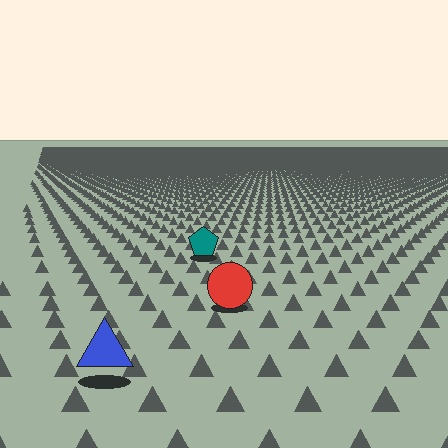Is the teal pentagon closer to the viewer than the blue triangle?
No. The blue triangle is closer — you can tell from the texture gradient: the ground texture is coarser near it.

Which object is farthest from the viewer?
The teal pentagon is farthest from the viewer. It appears smaller and the ground texture around it is denser.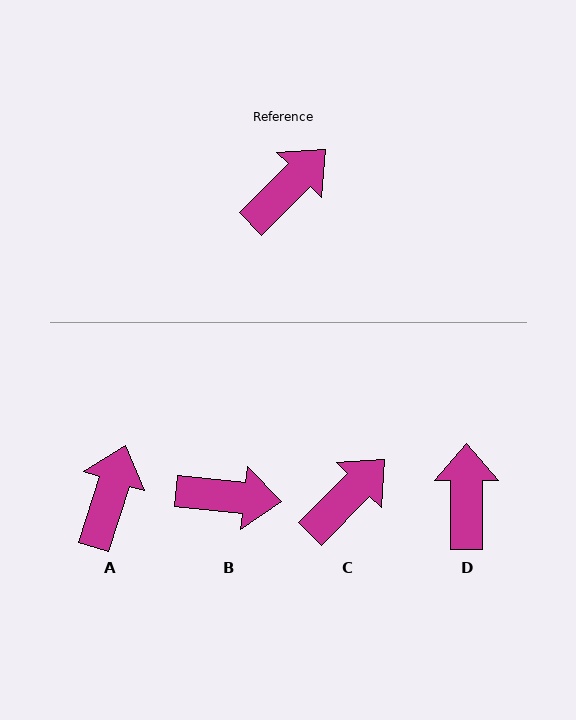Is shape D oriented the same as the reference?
No, it is off by about 45 degrees.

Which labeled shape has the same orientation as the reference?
C.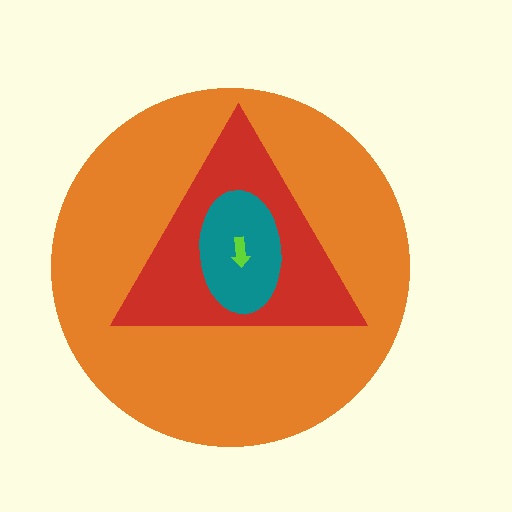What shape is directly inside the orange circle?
The red triangle.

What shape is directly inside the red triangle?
The teal ellipse.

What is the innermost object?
The lime arrow.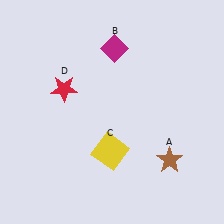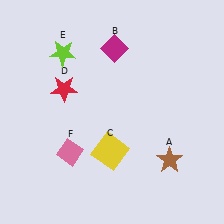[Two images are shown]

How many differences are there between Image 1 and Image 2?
There are 2 differences between the two images.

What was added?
A lime star (E), a pink diamond (F) were added in Image 2.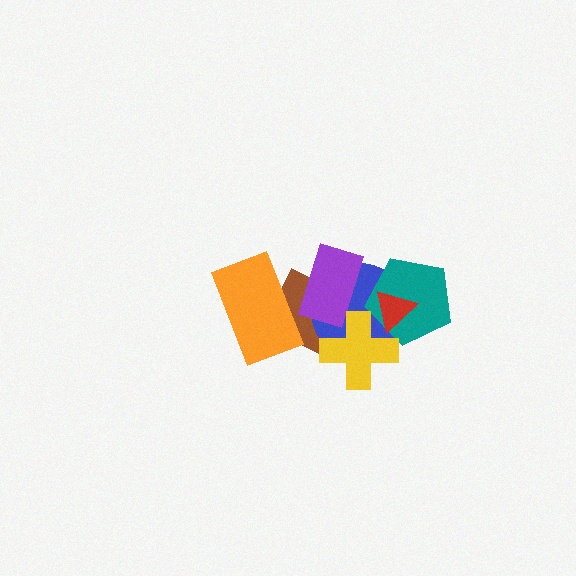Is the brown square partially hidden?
Yes, it is partially covered by another shape.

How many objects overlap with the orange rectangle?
2 objects overlap with the orange rectangle.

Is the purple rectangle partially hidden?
No, no other shape covers it.